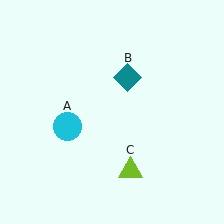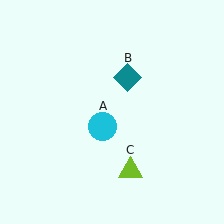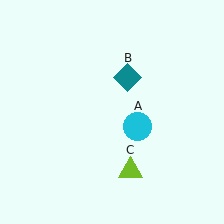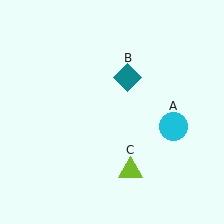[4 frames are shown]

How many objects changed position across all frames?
1 object changed position: cyan circle (object A).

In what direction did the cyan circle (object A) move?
The cyan circle (object A) moved right.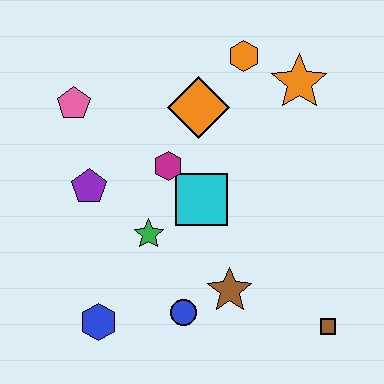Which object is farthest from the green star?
The orange star is farthest from the green star.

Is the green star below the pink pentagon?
Yes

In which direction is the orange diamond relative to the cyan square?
The orange diamond is above the cyan square.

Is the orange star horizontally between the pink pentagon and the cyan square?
No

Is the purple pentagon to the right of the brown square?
No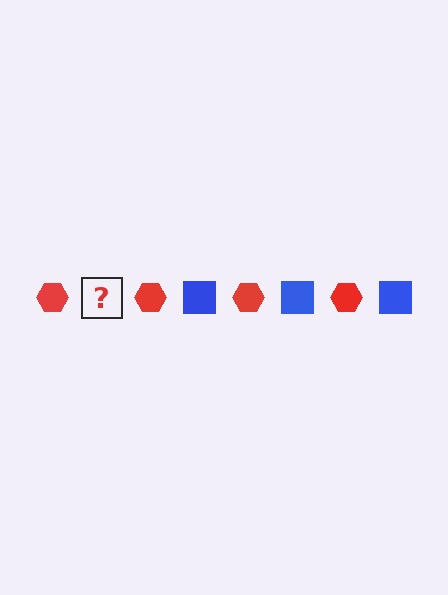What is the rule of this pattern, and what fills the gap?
The rule is that the pattern alternates between red hexagon and blue square. The gap should be filled with a blue square.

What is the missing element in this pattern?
The missing element is a blue square.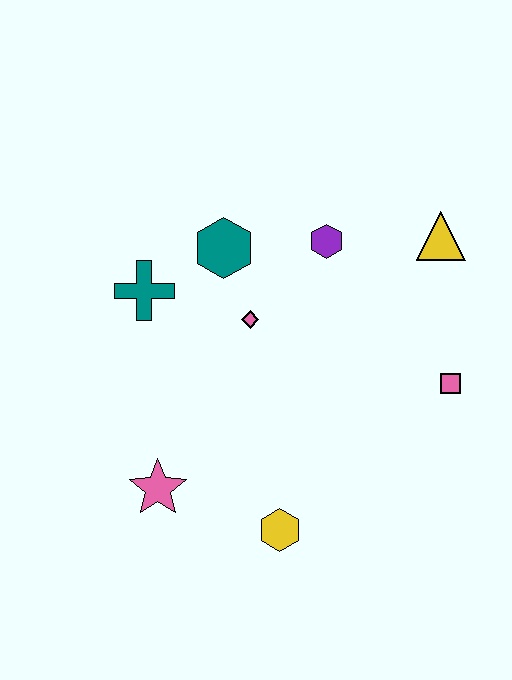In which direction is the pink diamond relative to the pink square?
The pink diamond is to the left of the pink square.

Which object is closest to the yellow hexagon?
The pink star is closest to the yellow hexagon.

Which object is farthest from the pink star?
The yellow triangle is farthest from the pink star.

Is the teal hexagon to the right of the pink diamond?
No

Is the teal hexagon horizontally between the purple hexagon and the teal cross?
Yes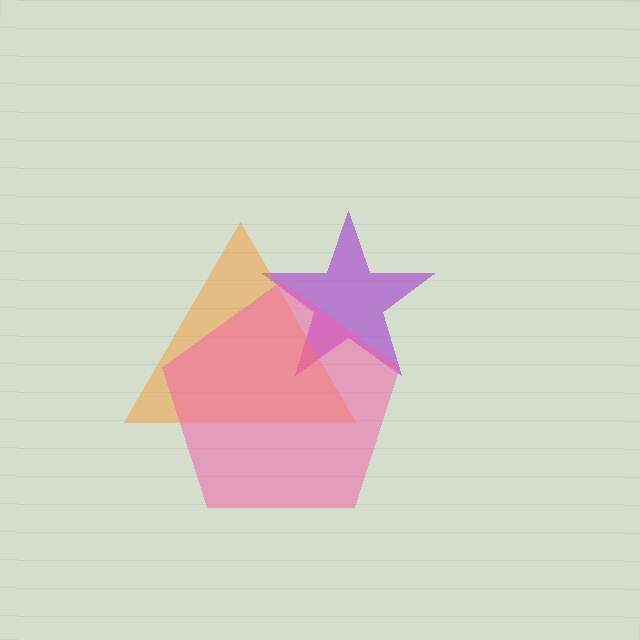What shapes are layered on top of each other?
The layered shapes are: a purple star, an orange triangle, a pink pentagon.